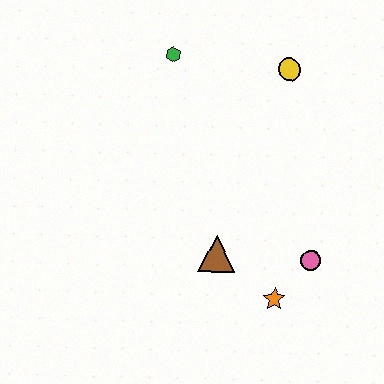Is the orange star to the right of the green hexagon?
Yes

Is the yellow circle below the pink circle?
No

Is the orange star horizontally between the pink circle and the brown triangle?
Yes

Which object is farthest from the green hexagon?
The orange star is farthest from the green hexagon.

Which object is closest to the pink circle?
The orange star is closest to the pink circle.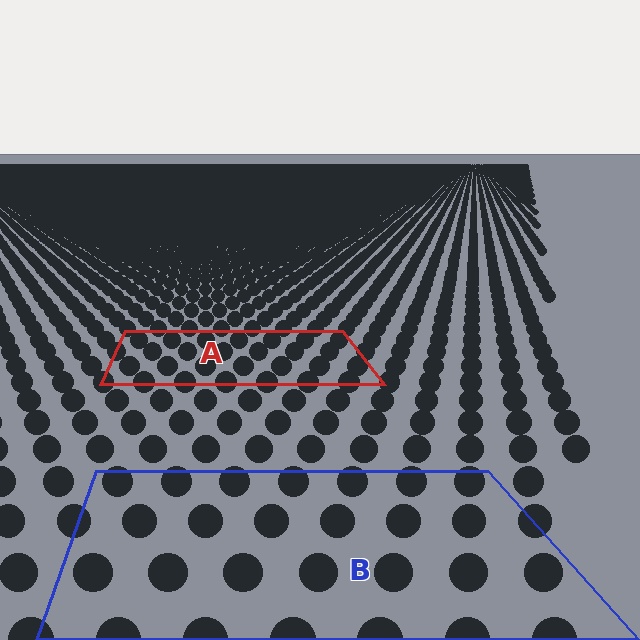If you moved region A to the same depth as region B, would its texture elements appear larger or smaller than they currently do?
They would appear larger. At a closer depth, the same texture elements are projected at a bigger on-screen size.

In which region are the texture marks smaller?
The texture marks are smaller in region A, because it is farther away.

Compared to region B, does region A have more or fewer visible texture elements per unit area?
Region A has more texture elements per unit area — they are packed more densely because it is farther away.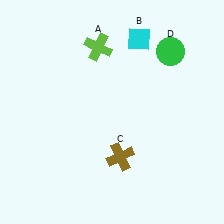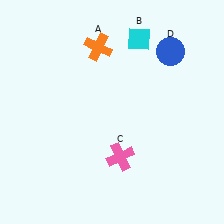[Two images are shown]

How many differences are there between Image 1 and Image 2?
There are 3 differences between the two images.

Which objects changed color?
A changed from lime to orange. C changed from brown to pink. D changed from green to blue.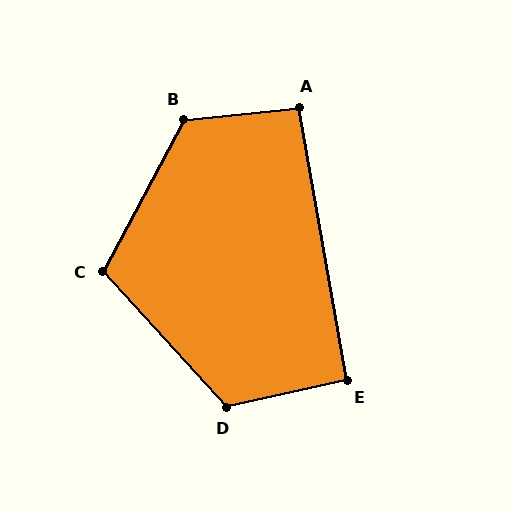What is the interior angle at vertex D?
Approximately 120 degrees (obtuse).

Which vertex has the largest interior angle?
B, at approximately 124 degrees.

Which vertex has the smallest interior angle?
E, at approximately 93 degrees.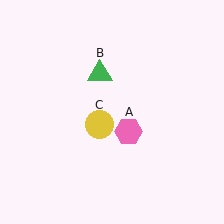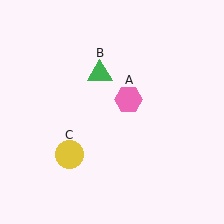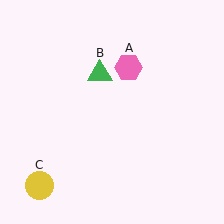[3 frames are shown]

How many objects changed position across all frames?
2 objects changed position: pink hexagon (object A), yellow circle (object C).